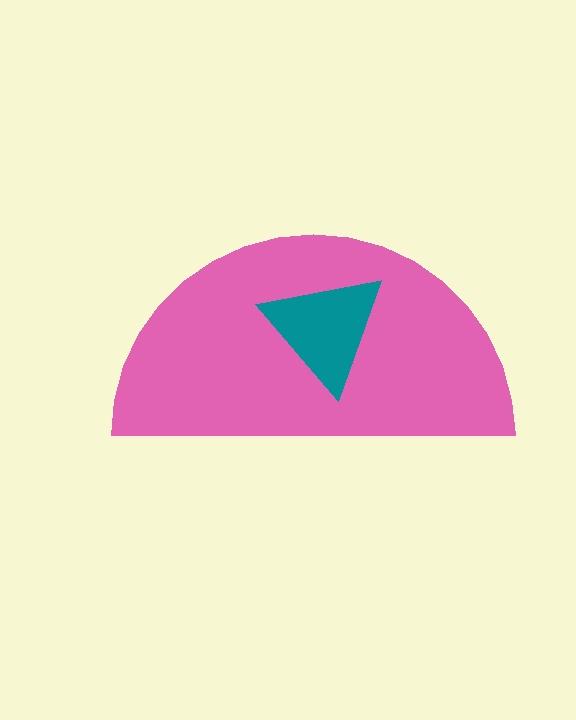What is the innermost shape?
The teal triangle.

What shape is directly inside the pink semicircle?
The teal triangle.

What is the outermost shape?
The pink semicircle.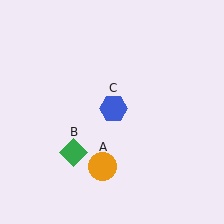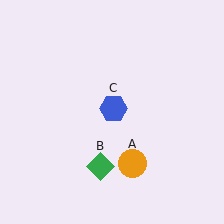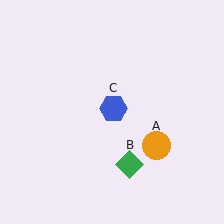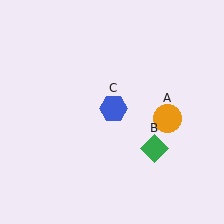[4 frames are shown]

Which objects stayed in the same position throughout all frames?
Blue hexagon (object C) remained stationary.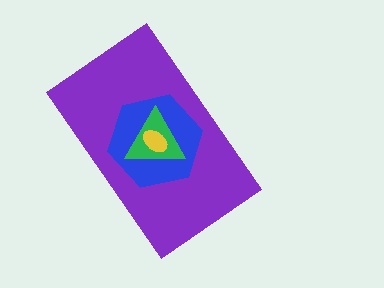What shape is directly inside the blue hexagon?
The green triangle.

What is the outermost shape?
The purple rectangle.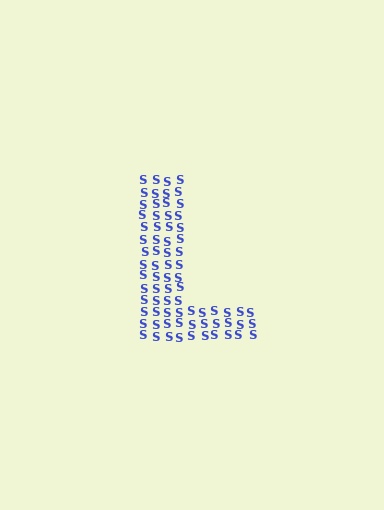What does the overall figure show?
The overall figure shows the letter L.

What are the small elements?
The small elements are letter S's.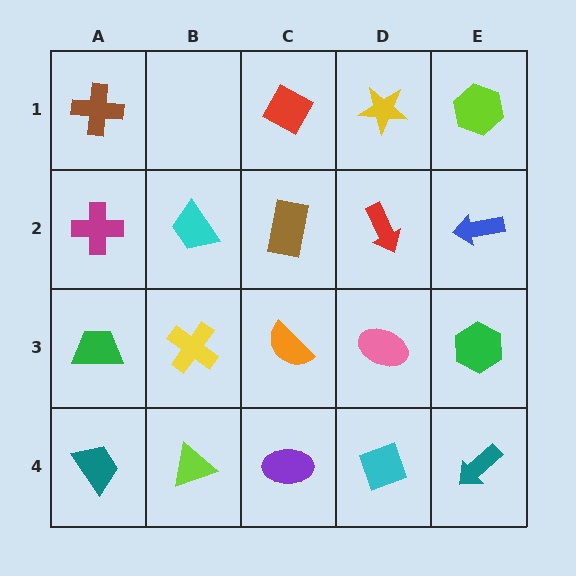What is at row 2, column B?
A cyan trapezoid.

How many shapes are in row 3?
5 shapes.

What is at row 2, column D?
A red arrow.